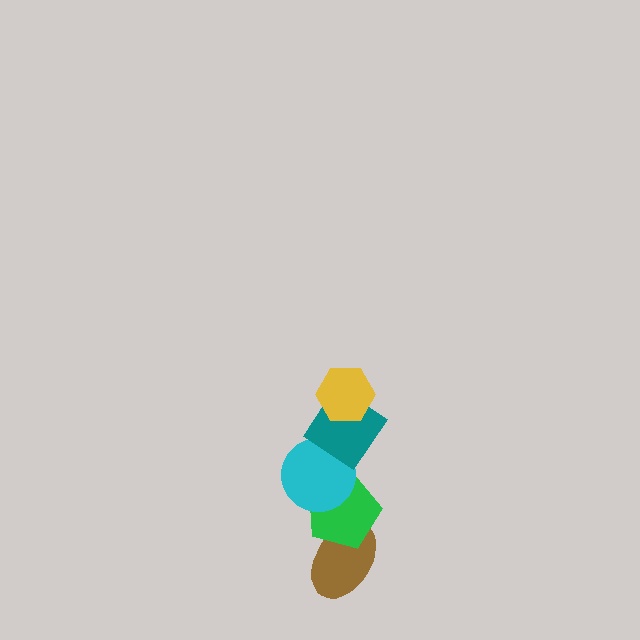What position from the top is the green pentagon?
The green pentagon is 4th from the top.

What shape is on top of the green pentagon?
The cyan circle is on top of the green pentagon.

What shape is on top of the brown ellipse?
The green pentagon is on top of the brown ellipse.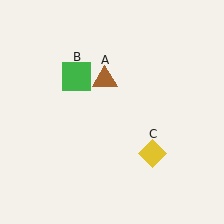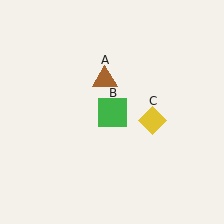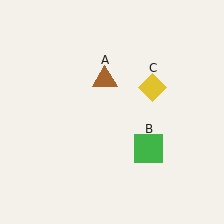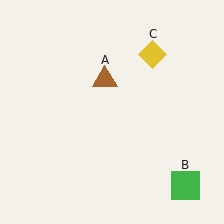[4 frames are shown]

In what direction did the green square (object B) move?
The green square (object B) moved down and to the right.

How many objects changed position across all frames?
2 objects changed position: green square (object B), yellow diamond (object C).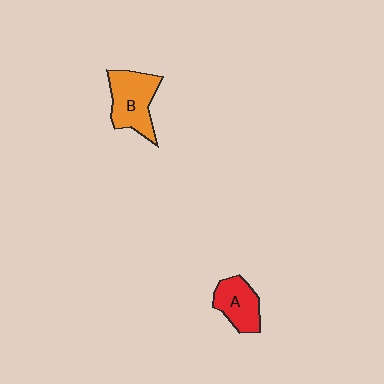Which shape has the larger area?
Shape B (orange).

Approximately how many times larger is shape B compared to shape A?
Approximately 1.4 times.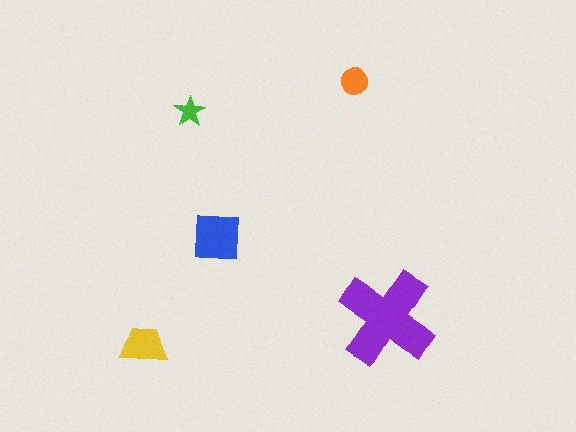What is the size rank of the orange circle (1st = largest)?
4th.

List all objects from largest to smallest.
The purple cross, the blue square, the yellow trapezoid, the orange circle, the green star.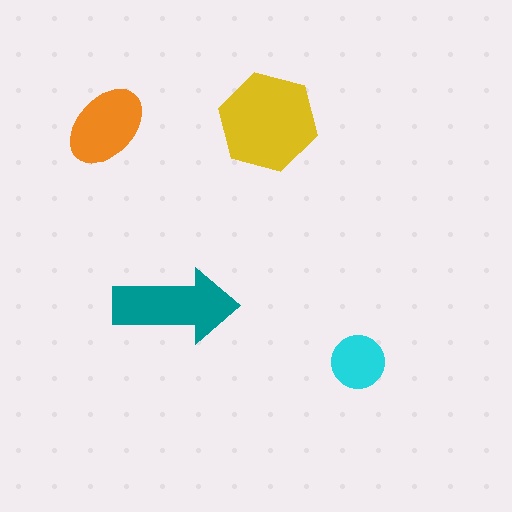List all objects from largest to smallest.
The yellow hexagon, the teal arrow, the orange ellipse, the cyan circle.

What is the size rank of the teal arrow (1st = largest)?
2nd.